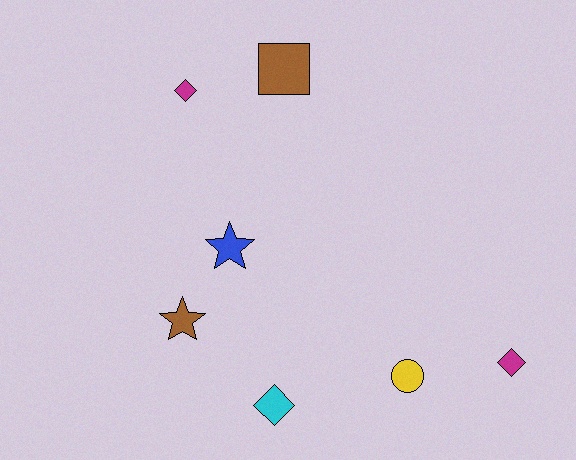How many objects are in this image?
There are 7 objects.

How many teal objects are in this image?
There are no teal objects.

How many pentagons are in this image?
There are no pentagons.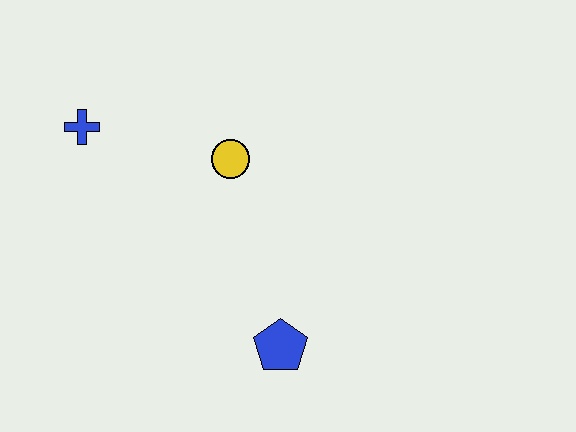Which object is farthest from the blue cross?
The blue pentagon is farthest from the blue cross.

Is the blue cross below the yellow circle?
No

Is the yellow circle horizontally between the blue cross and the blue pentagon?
Yes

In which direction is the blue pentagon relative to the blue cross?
The blue pentagon is below the blue cross.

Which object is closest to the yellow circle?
The blue cross is closest to the yellow circle.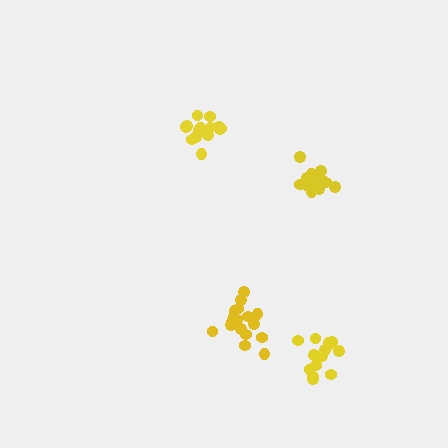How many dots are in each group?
Group 1: 14 dots, Group 2: 14 dots, Group 3: 16 dots, Group 4: 17 dots (61 total).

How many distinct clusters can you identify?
There are 4 distinct clusters.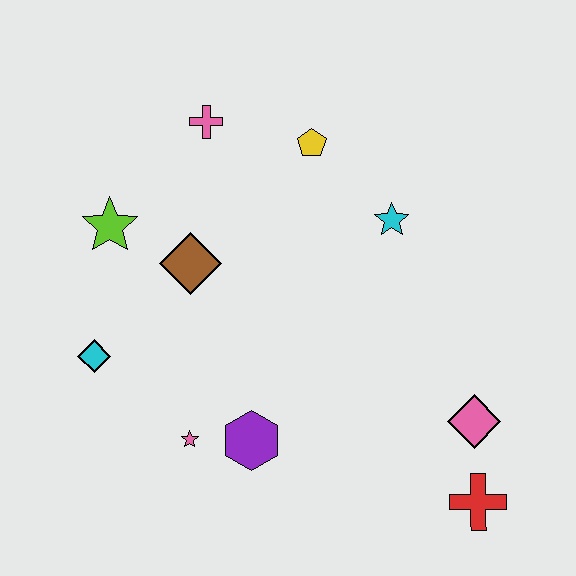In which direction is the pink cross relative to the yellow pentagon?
The pink cross is to the left of the yellow pentagon.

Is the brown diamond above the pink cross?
No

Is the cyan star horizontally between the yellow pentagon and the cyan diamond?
No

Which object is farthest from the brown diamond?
The red cross is farthest from the brown diamond.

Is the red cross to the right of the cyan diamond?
Yes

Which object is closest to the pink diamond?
The red cross is closest to the pink diamond.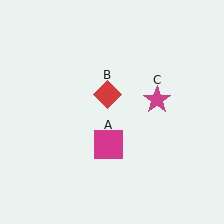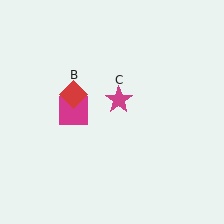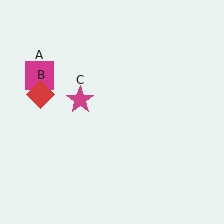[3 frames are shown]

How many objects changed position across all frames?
3 objects changed position: magenta square (object A), red diamond (object B), magenta star (object C).